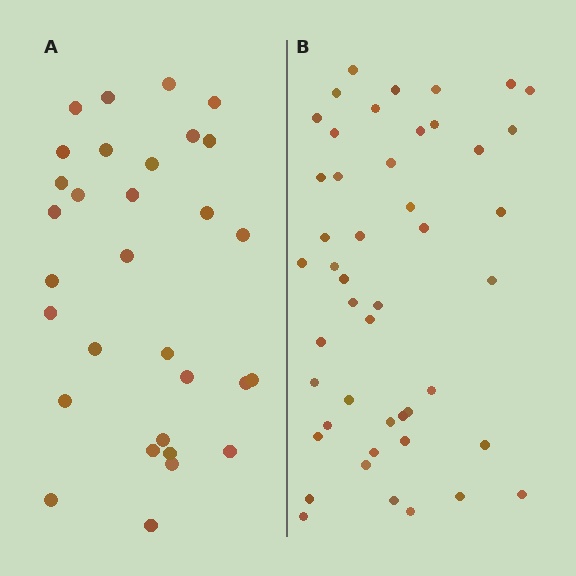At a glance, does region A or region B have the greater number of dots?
Region B (the right region) has more dots.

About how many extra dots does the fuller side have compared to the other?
Region B has approximately 15 more dots than region A.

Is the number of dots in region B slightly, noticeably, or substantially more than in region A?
Region B has substantially more. The ratio is roughly 1.5 to 1.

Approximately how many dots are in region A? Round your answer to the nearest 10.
About 30 dots. (The exact count is 31, which rounds to 30.)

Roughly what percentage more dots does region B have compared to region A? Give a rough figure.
About 50% more.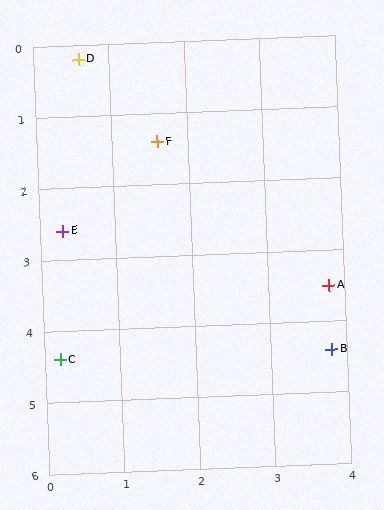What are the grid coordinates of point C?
Point C is at approximately (0.2, 4.4).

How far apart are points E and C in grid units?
Points E and C are about 1.8 grid units apart.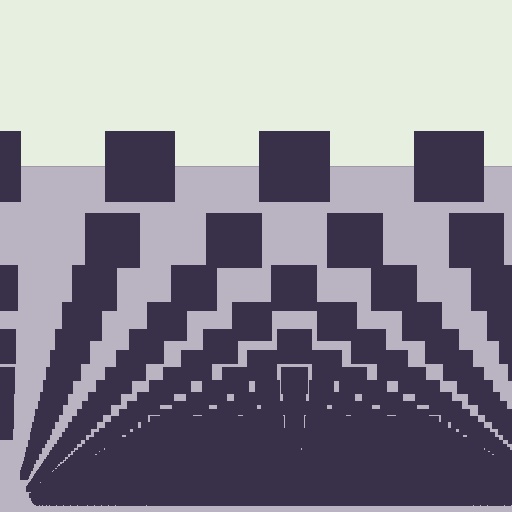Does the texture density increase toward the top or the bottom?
Density increases toward the bottom.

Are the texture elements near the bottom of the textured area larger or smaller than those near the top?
Smaller. The gradient is inverted — elements near the bottom are smaller and denser.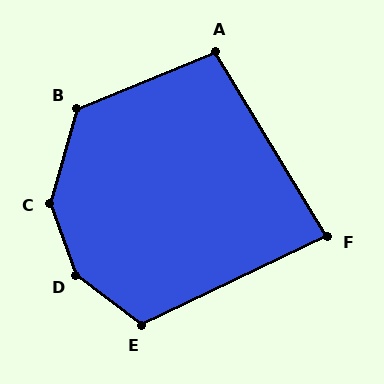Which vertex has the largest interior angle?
D, at approximately 148 degrees.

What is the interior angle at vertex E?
Approximately 117 degrees (obtuse).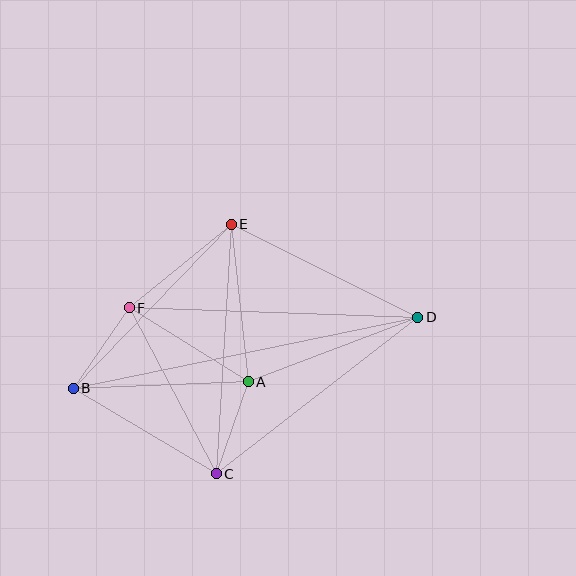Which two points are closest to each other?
Points A and C are closest to each other.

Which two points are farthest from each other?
Points B and D are farthest from each other.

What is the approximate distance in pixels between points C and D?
The distance between C and D is approximately 255 pixels.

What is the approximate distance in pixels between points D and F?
The distance between D and F is approximately 289 pixels.